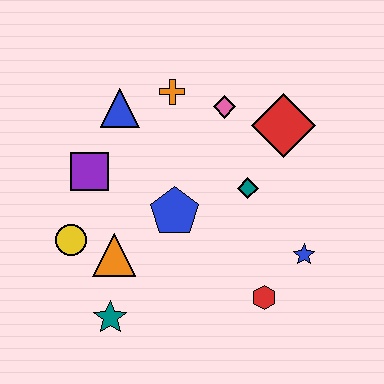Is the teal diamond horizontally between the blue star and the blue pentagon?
Yes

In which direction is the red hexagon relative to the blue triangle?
The red hexagon is below the blue triangle.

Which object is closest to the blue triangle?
The orange cross is closest to the blue triangle.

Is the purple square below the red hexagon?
No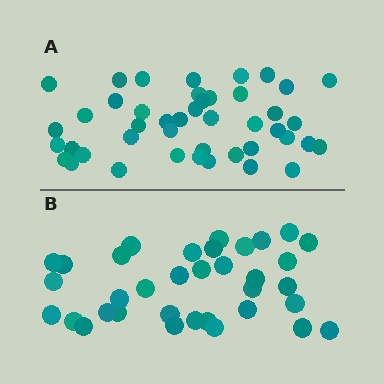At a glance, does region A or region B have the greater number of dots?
Region A (the top region) has more dots.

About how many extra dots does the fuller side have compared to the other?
Region A has roughly 8 or so more dots than region B.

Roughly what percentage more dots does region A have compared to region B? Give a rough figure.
About 25% more.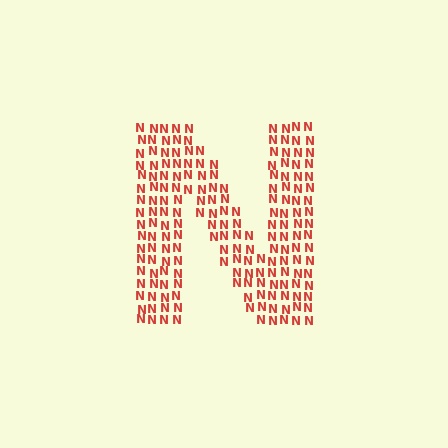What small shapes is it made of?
It is made of small letter N's.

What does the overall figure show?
The overall figure shows the letter N.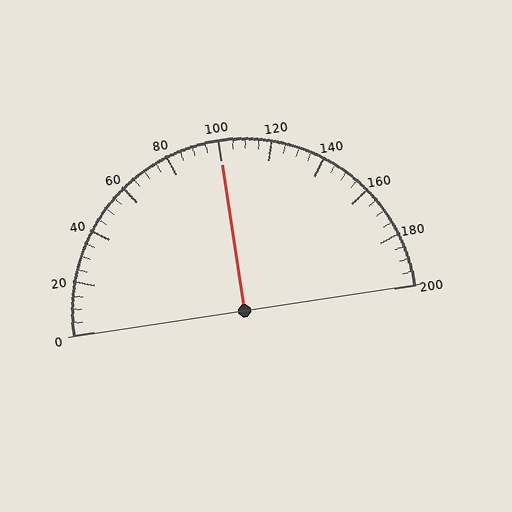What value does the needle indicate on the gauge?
The needle indicates approximately 100.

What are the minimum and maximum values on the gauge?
The gauge ranges from 0 to 200.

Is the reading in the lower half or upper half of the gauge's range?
The reading is in the upper half of the range (0 to 200).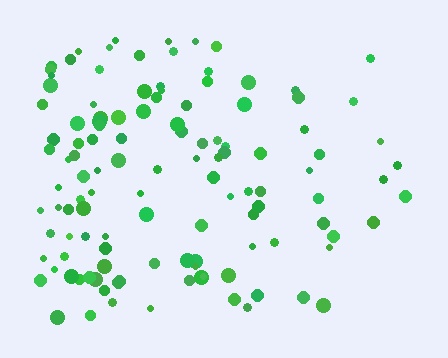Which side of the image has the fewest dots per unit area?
The right.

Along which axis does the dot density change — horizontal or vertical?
Horizontal.